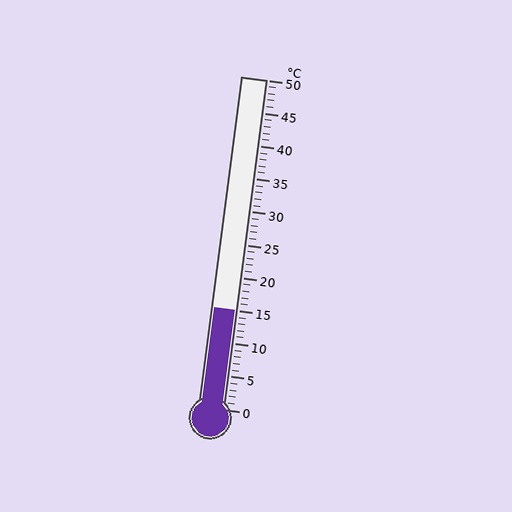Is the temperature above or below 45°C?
The temperature is below 45°C.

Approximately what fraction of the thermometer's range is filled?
The thermometer is filled to approximately 30% of its range.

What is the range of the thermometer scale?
The thermometer scale ranges from 0°C to 50°C.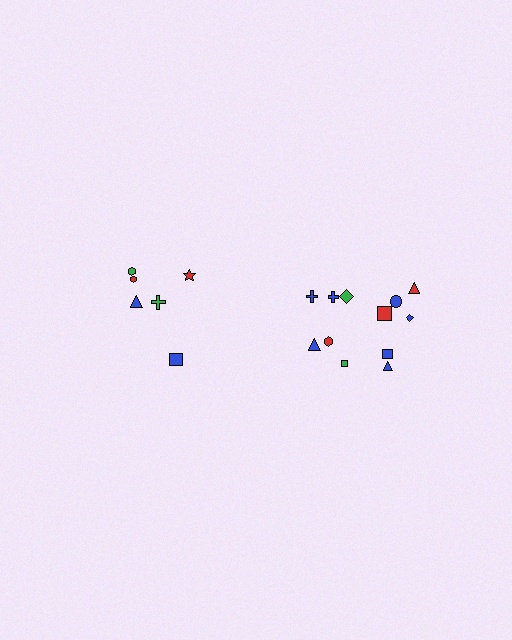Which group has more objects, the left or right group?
The right group.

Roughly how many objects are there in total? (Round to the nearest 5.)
Roughly 20 objects in total.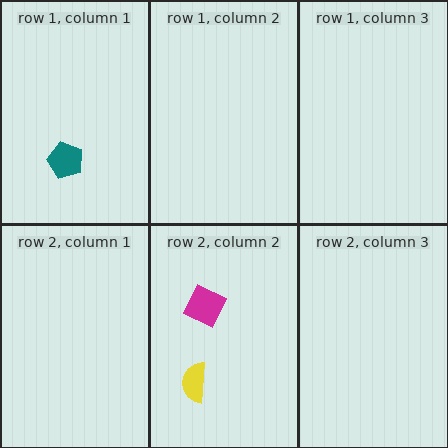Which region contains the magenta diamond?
The row 2, column 2 region.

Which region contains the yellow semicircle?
The row 2, column 2 region.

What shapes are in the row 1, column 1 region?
The teal pentagon.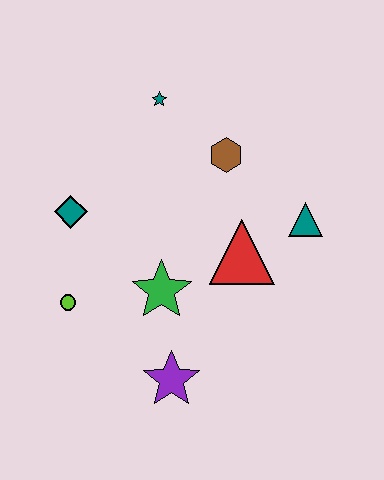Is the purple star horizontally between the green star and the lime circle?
No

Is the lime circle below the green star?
Yes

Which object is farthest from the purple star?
The teal star is farthest from the purple star.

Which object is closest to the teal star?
The brown hexagon is closest to the teal star.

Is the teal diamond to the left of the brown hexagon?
Yes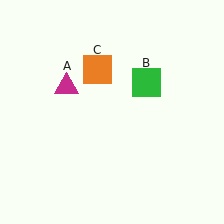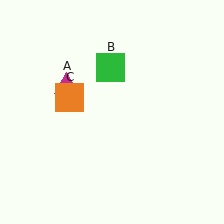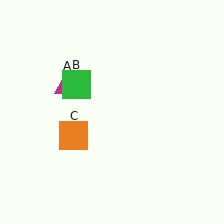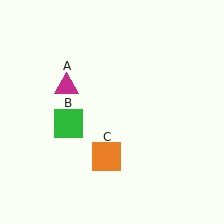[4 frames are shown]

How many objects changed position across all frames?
2 objects changed position: green square (object B), orange square (object C).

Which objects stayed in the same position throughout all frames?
Magenta triangle (object A) remained stationary.